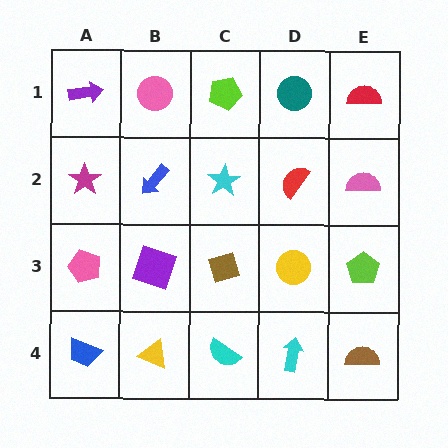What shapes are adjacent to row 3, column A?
A magenta star (row 2, column A), a blue trapezoid (row 4, column A), a purple square (row 3, column B).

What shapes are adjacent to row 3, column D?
A red semicircle (row 2, column D), a cyan arrow (row 4, column D), a brown diamond (row 3, column C), a lime pentagon (row 3, column E).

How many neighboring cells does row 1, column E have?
2.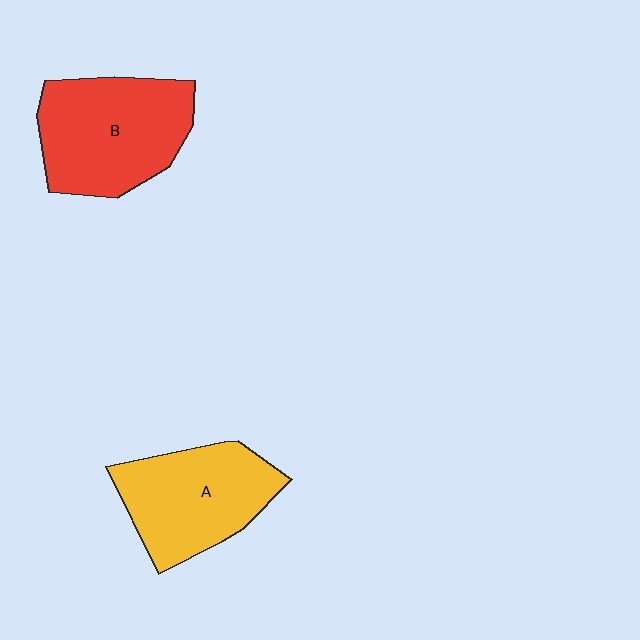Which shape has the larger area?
Shape B (red).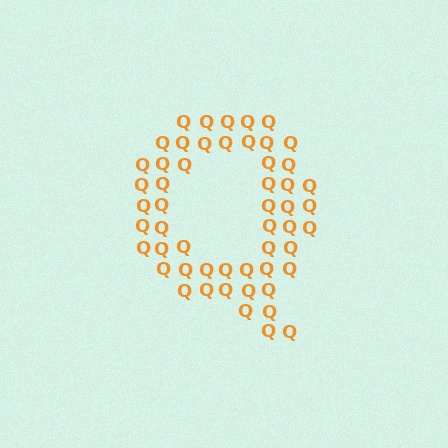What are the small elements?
The small elements are letter Q's.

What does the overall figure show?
The overall figure shows the letter Q.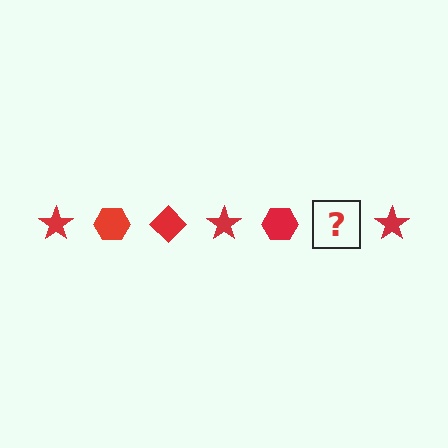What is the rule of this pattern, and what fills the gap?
The rule is that the pattern cycles through star, hexagon, diamond shapes in red. The gap should be filled with a red diamond.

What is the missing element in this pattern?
The missing element is a red diamond.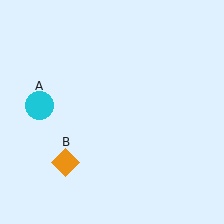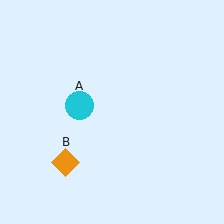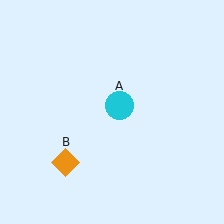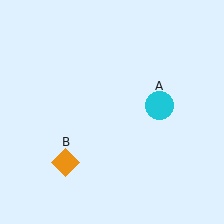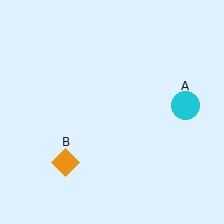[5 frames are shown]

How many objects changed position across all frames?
1 object changed position: cyan circle (object A).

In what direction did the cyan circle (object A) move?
The cyan circle (object A) moved right.